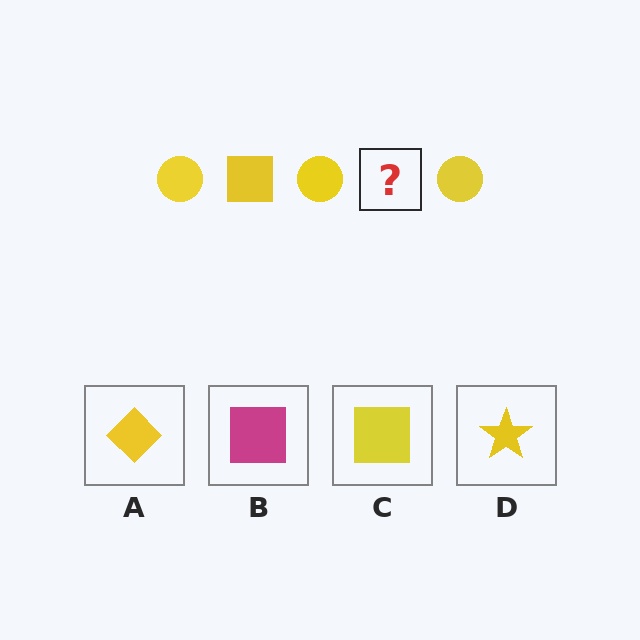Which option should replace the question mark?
Option C.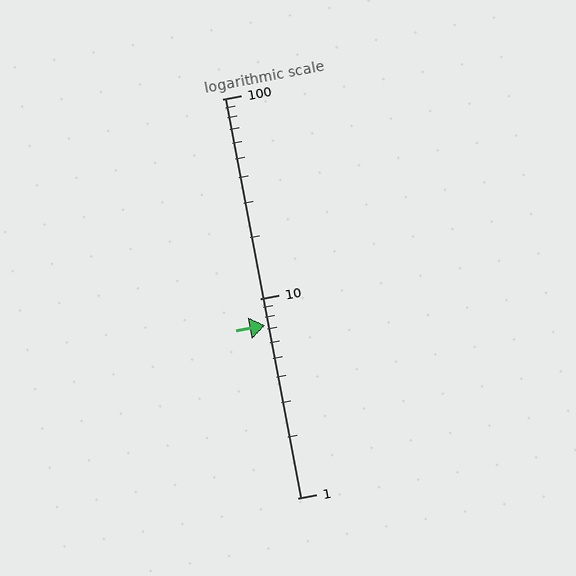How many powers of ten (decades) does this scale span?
The scale spans 2 decades, from 1 to 100.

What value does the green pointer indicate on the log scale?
The pointer indicates approximately 7.3.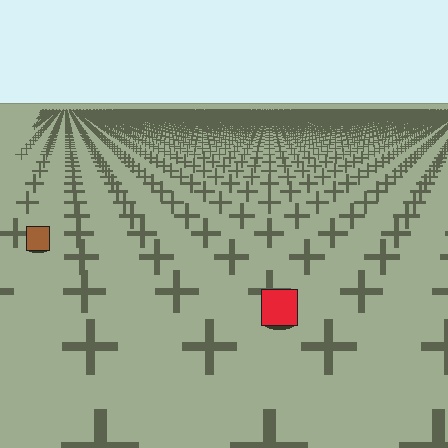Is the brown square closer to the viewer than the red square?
No. The red square is closer — you can tell from the texture gradient: the ground texture is coarser near it.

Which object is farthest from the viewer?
The brown square is farthest from the viewer. It appears smaller and the ground texture around it is denser.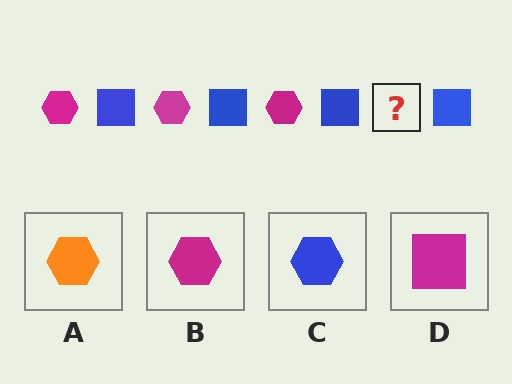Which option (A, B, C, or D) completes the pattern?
B.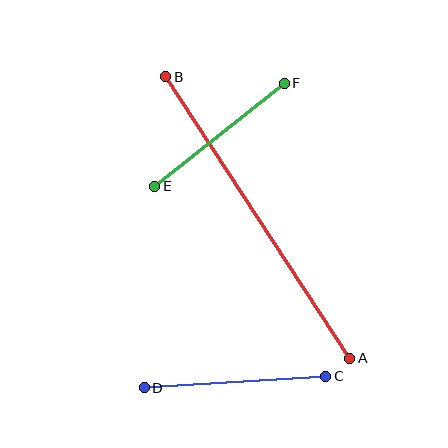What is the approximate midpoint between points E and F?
The midpoint is at approximately (220, 135) pixels.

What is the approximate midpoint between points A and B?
The midpoint is at approximately (258, 217) pixels.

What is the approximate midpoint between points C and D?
The midpoint is at approximately (235, 382) pixels.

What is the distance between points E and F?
The distance is approximately 165 pixels.